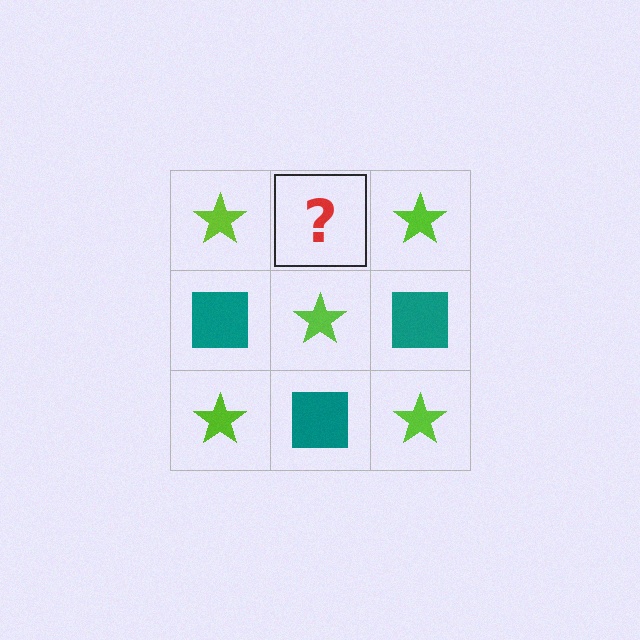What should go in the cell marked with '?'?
The missing cell should contain a teal square.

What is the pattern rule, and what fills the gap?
The rule is that it alternates lime star and teal square in a checkerboard pattern. The gap should be filled with a teal square.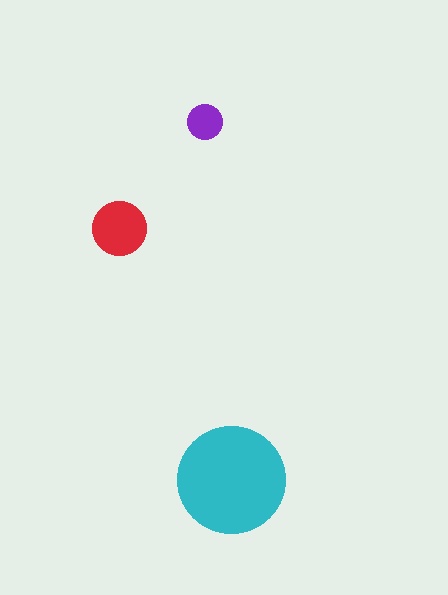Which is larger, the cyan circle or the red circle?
The cyan one.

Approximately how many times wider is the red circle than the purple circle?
About 1.5 times wider.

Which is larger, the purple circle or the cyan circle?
The cyan one.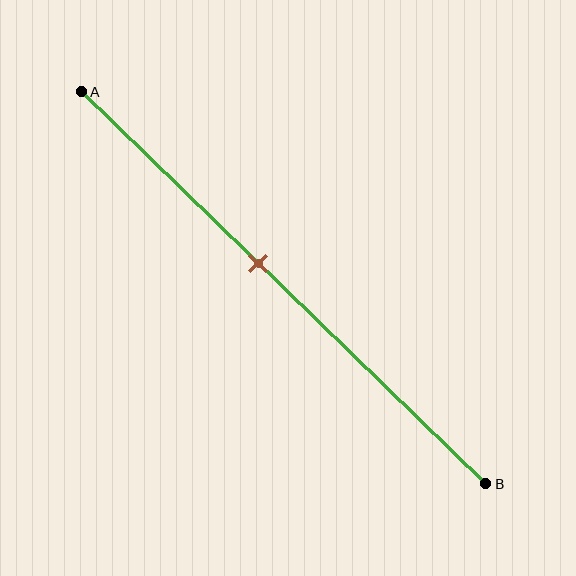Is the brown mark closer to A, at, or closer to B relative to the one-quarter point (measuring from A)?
The brown mark is closer to point B than the one-quarter point of segment AB.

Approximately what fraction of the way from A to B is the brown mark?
The brown mark is approximately 45% of the way from A to B.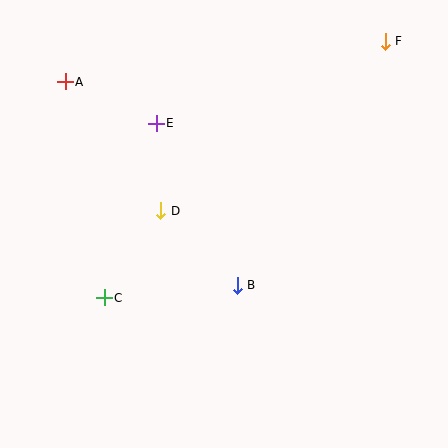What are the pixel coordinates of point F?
Point F is at (385, 41).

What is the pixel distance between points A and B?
The distance between A and B is 267 pixels.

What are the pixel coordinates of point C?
Point C is at (104, 298).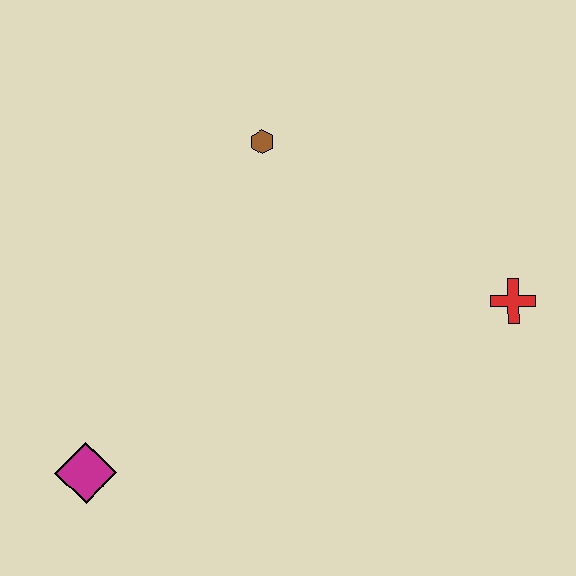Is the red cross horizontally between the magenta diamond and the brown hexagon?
No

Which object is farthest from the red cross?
The magenta diamond is farthest from the red cross.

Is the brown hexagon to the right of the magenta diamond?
Yes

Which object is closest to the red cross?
The brown hexagon is closest to the red cross.